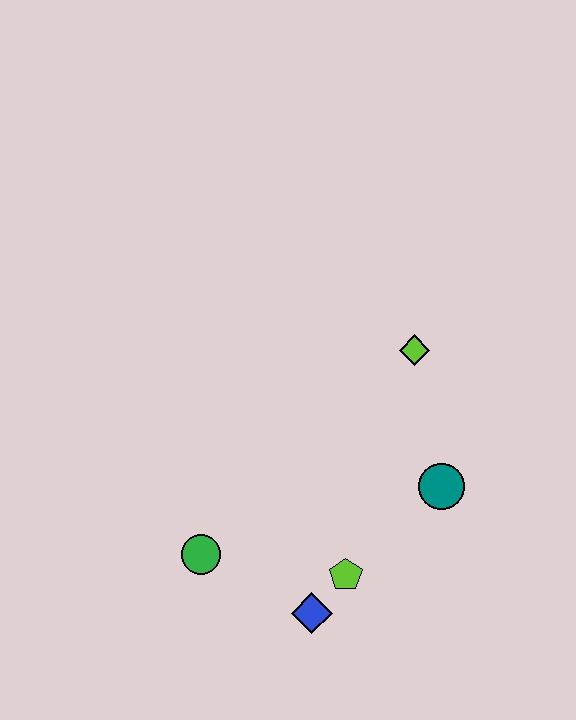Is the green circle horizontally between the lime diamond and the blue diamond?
No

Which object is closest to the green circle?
The blue diamond is closest to the green circle.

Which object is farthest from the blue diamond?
The lime diamond is farthest from the blue diamond.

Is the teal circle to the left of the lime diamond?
No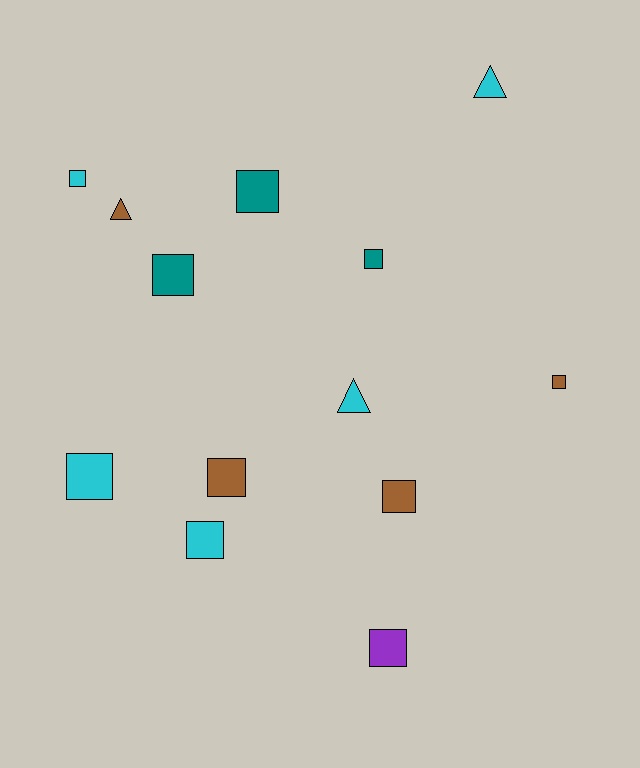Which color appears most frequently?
Cyan, with 5 objects.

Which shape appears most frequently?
Square, with 10 objects.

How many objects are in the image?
There are 13 objects.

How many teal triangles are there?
There are no teal triangles.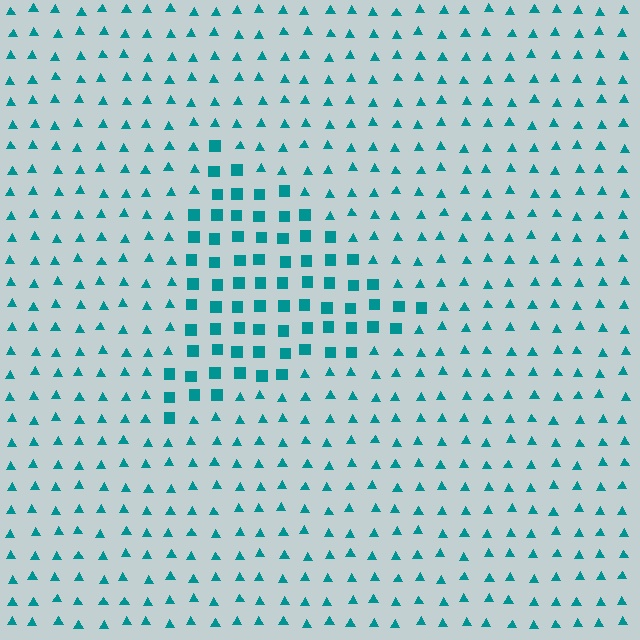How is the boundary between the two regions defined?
The boundary is defined by a change in element shape: squares inside vs. triangles outside. All elements share the same color and spacing.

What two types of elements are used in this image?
The image uses squares inside the triangle region and triangles outside it.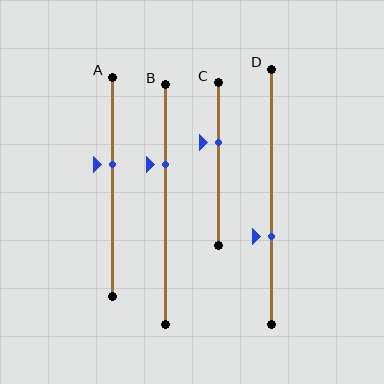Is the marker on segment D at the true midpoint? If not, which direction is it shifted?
No, the marker on segment D is shifted downward by about 16% of the segment length.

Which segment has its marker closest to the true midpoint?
Segment A has its marker closest to the true midpoint.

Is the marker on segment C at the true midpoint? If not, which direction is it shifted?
No, the marker on segment C is shifted upward by about 13% of the segment length.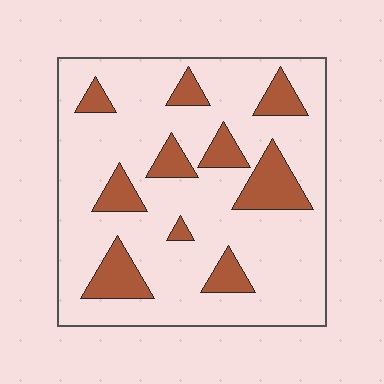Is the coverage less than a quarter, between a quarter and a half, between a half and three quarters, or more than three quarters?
Less than a quarter.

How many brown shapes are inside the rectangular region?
10.